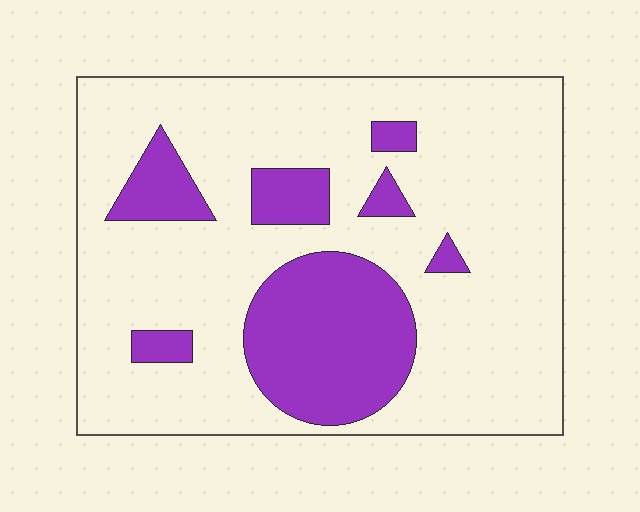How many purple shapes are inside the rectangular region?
7.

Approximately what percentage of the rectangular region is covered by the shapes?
Approximately 25%.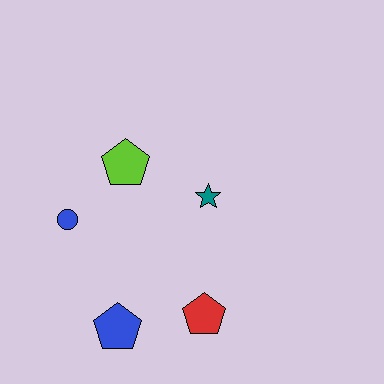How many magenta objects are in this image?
There are no magenta objects.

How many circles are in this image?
There is 1 circle.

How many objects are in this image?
There are 5 objects.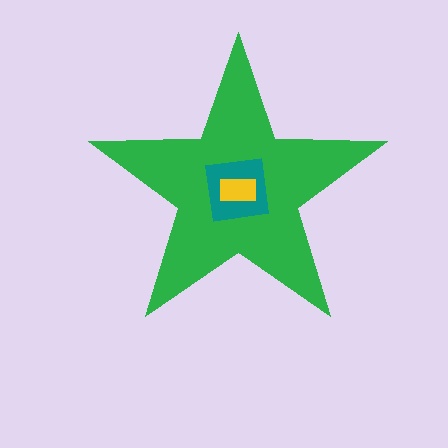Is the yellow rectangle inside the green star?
Yes.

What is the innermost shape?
The yellow rectangle.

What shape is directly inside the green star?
The teal square.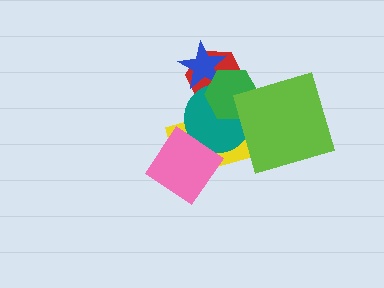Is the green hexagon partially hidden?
Yes, it is partially covered by another shape.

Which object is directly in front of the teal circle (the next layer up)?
The green hexagon is directly in front of the teal circle.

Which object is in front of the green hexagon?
The lime square is in front of the green hexagon.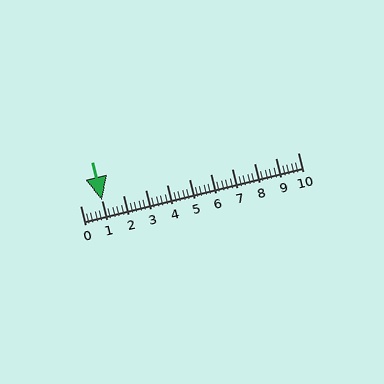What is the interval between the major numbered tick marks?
The major tick marks are spaced 1 units apart.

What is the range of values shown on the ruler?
The ruler shows values from 0 to 10.